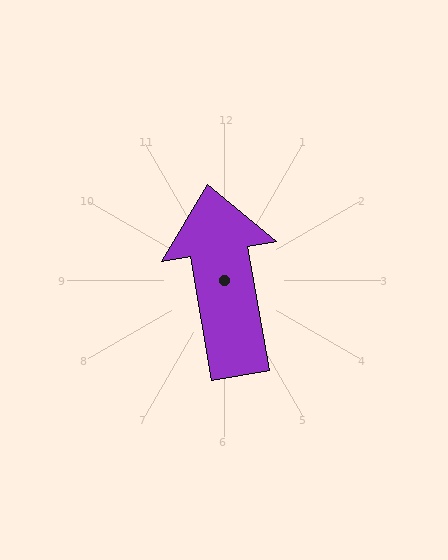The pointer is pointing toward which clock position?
Roughly 12 o'clock.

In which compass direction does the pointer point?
North.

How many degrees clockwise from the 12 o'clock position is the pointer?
Approximately 350 degrees.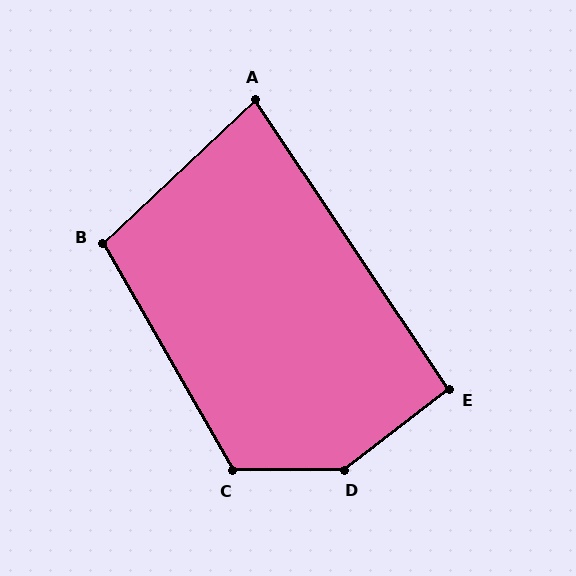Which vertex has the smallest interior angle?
A, at approximately 81 degrees.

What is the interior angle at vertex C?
Approximately 120 degrees (obtuse).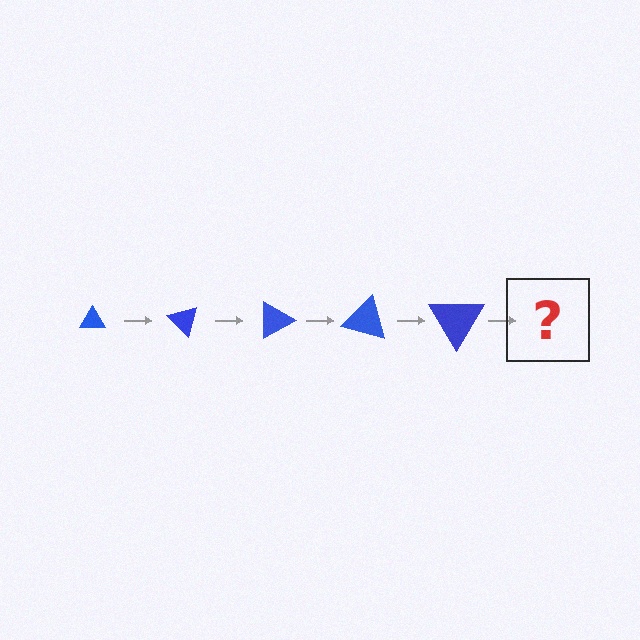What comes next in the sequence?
The next element should be a triangle, larger than the previous one and rotated 225 degrees from the start.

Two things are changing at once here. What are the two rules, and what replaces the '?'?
The two rules are that the triangle grows larger each step and it rotates 45 degrees each step. The '?' should be a triangle, larger than the previous one and rotated 225 degrees from the start.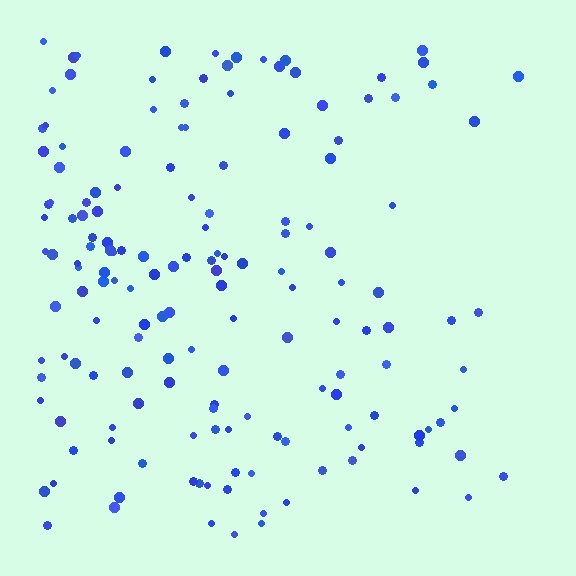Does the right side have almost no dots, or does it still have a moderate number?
Still a moderate number, just noticeably fewer than the left.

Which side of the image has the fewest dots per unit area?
The right.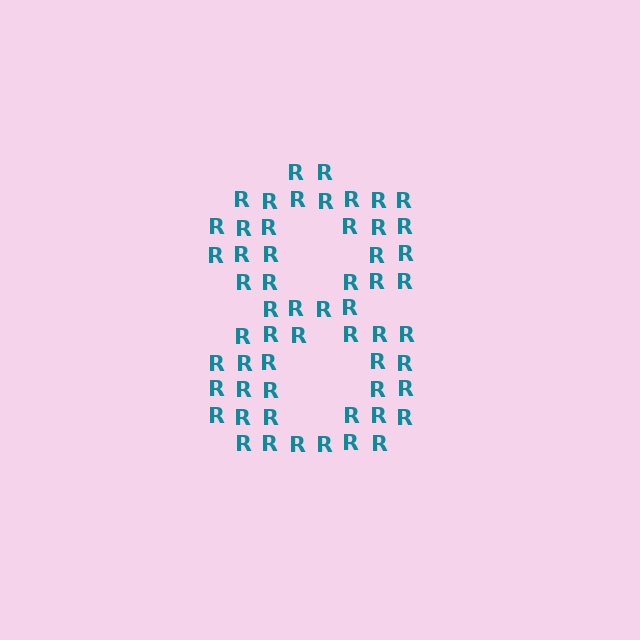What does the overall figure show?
The overall figure shows the digit 8.